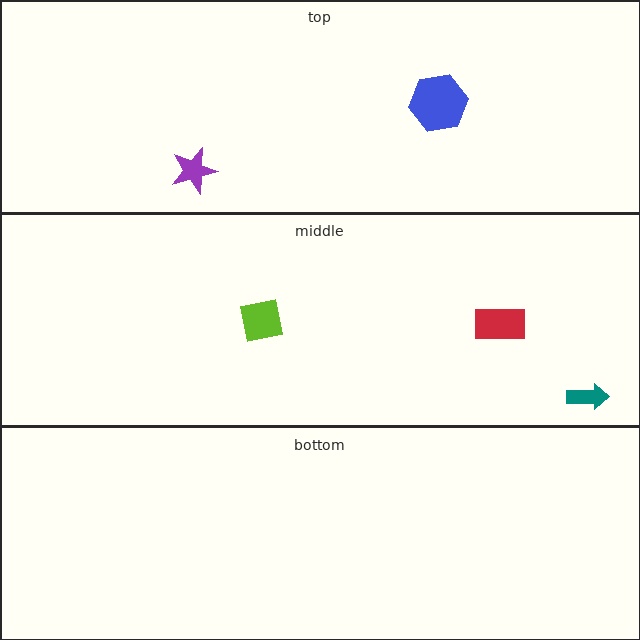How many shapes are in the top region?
2.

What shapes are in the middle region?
The lime square, the red rectangle, the teal arrow.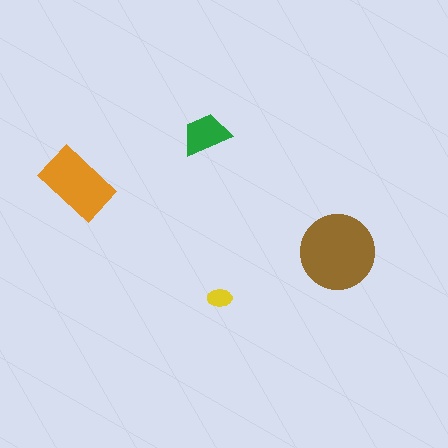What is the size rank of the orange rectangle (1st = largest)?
2nd.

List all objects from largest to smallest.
The brown circle, the orange rectangle, the green trapezoid, the yellow ellipse.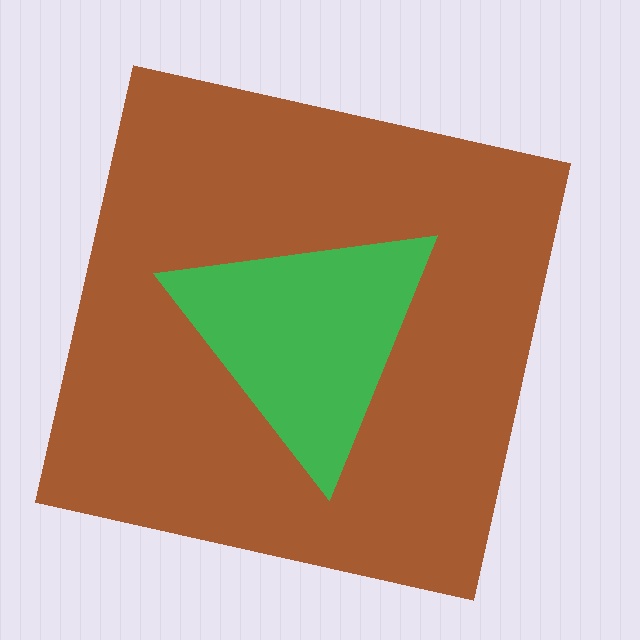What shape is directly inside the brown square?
The green triangle.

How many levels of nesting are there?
2.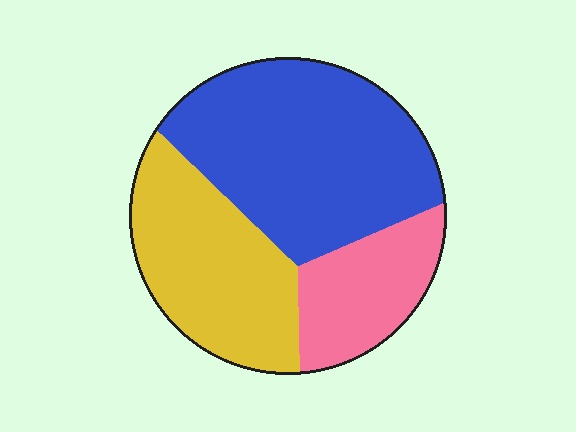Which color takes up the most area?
Blue, at roughly 50%.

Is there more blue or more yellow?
Blue.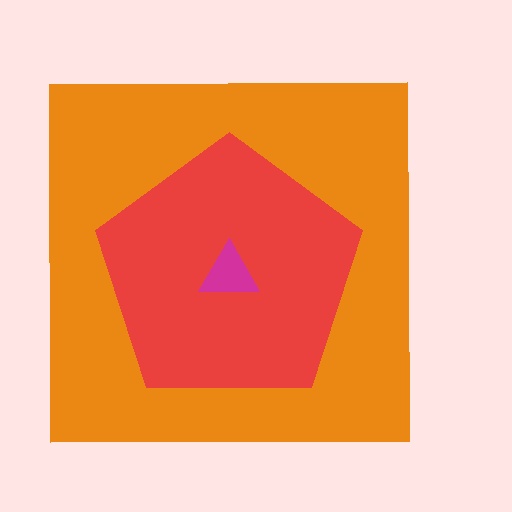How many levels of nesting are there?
3.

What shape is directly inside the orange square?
The red pentagon.